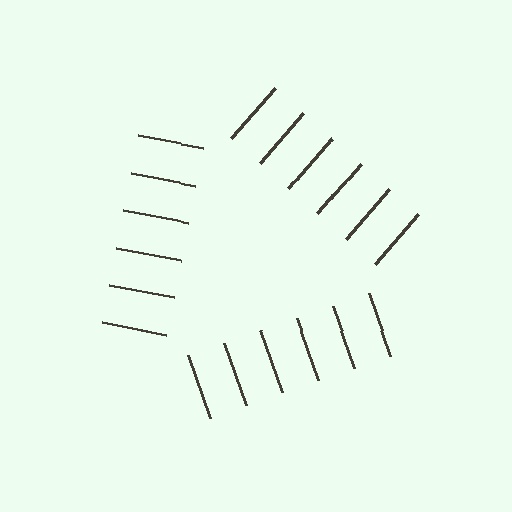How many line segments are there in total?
18 — 6 along each of the 3 edges.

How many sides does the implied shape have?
3 sides — the line-ends trace a triangle.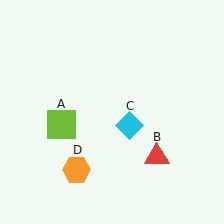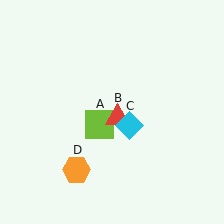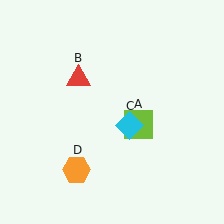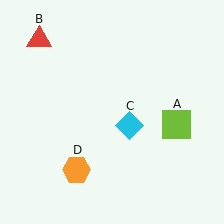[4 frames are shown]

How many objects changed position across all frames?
2 objects changed position: lime square (object A), red triangle (object B).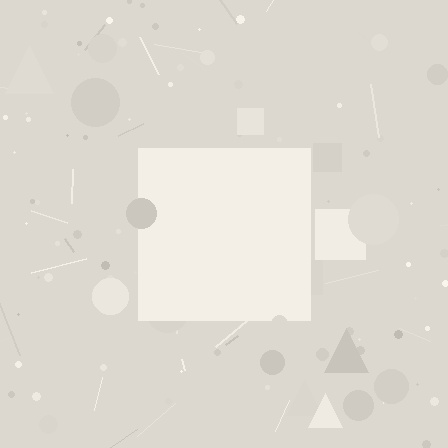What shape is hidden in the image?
A square is hidden in the image.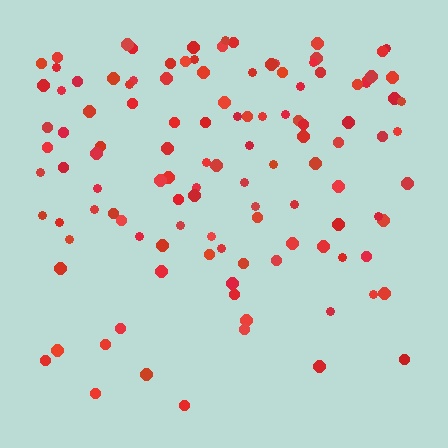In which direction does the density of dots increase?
From bottom to top, with the top side densest.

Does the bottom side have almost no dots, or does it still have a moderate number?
Still a moderate number, just noticeably fewer than the top.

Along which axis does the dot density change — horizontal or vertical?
Vertical.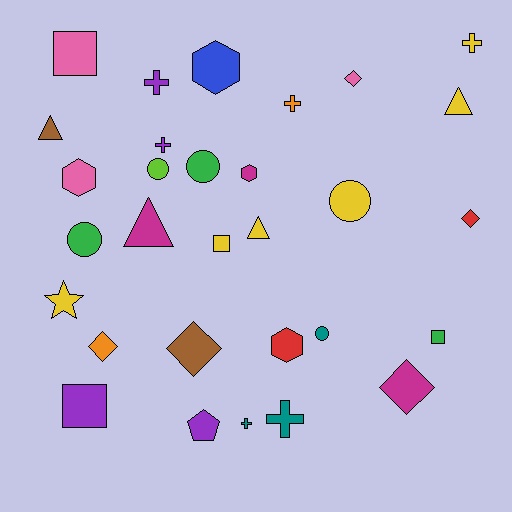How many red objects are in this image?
There are 2 red objects.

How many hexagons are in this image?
There are 4 hexagons.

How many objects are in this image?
There are 30 objects.